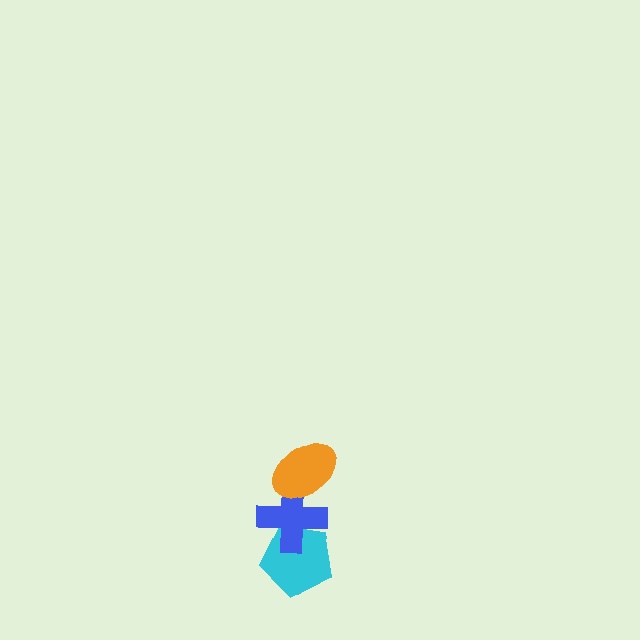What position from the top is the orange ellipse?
The orange ellipse is 1st from the top.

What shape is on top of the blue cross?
The orange ellipse is on top of the blue cross.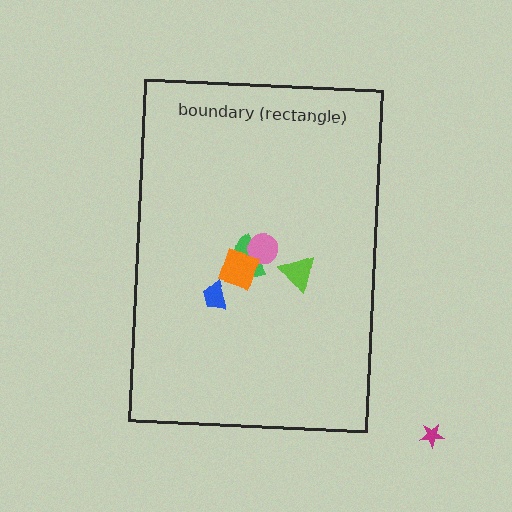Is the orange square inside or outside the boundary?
Inside.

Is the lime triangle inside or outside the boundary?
Inside.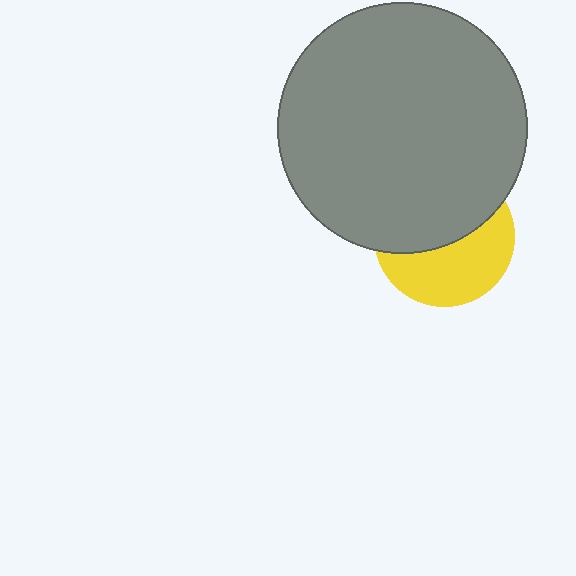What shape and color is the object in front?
The object in front is a gray circle.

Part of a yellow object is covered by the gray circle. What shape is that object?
It is a circle.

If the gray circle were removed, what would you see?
You would see the complete yellow circle.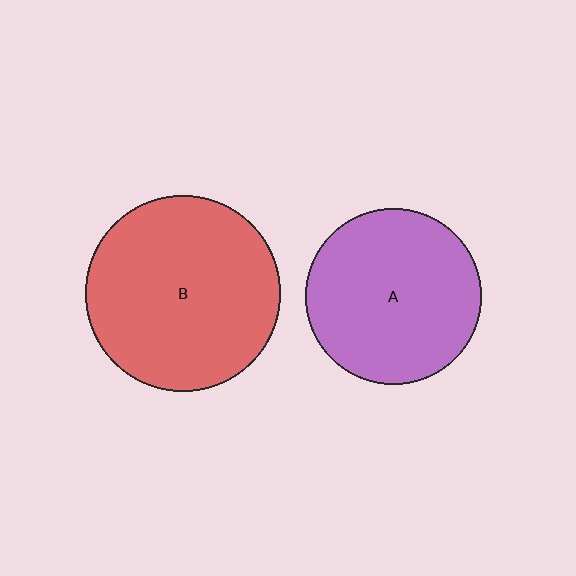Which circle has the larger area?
Circle B (red).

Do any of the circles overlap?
No, none of the circles overlap.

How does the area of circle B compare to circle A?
Approximately 1.2 times.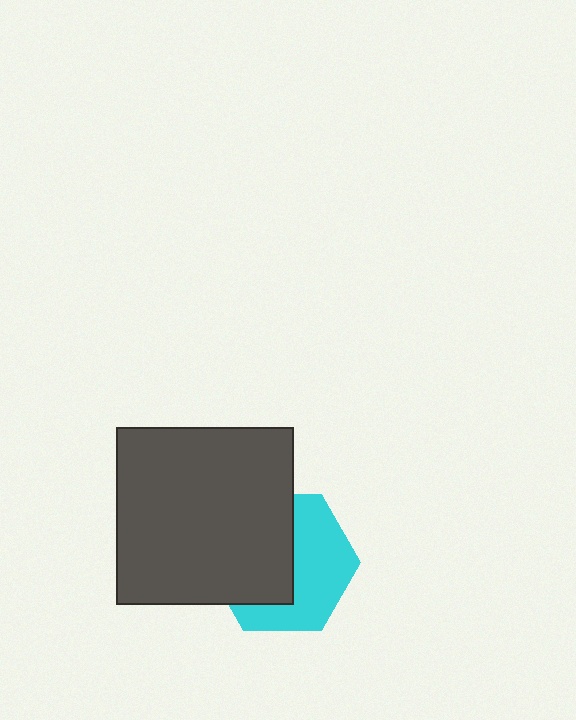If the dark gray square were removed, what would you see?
You would see the complete cyan hexagon.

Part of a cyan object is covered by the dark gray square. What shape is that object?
It is a hexagon.